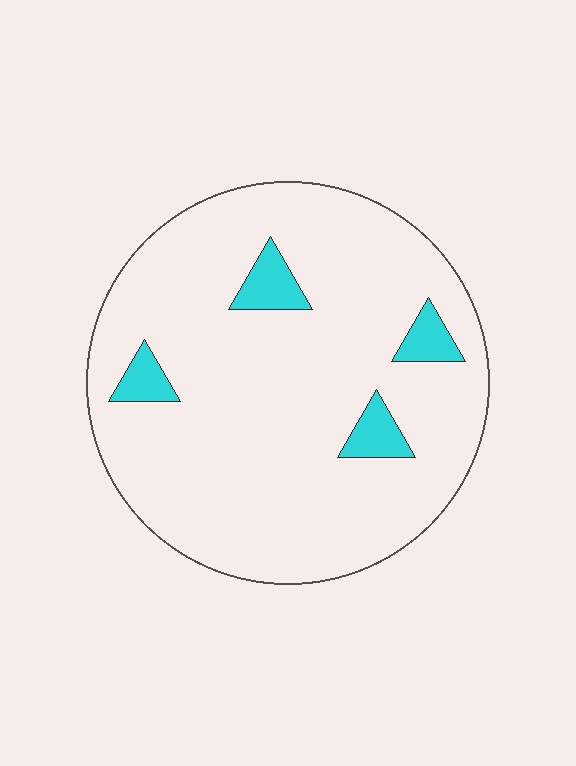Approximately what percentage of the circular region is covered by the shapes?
Approximately 10%.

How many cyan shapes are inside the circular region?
4.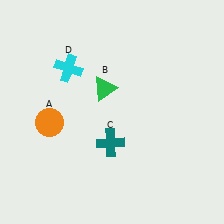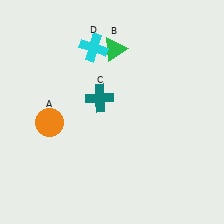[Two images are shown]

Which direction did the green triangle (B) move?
The green triangle (B) moved up.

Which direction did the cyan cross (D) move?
The cyan cross (D) moved right.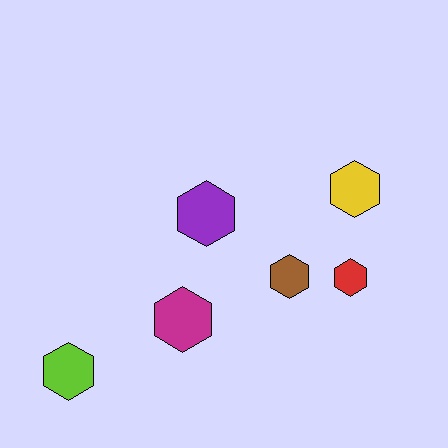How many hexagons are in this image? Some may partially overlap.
There are 6 hexagons.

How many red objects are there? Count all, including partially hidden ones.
There is 1 red object.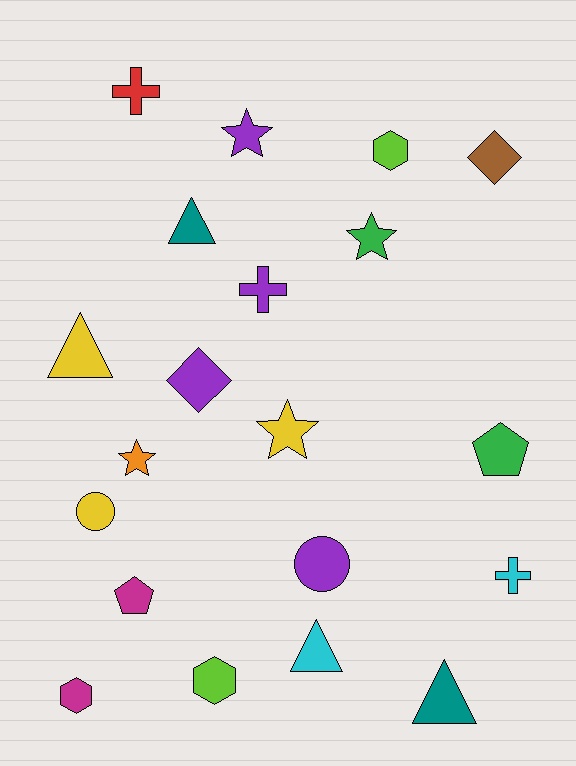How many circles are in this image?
There are 2 circles.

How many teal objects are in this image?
There are 2 teal objects.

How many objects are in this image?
There are 20 objects.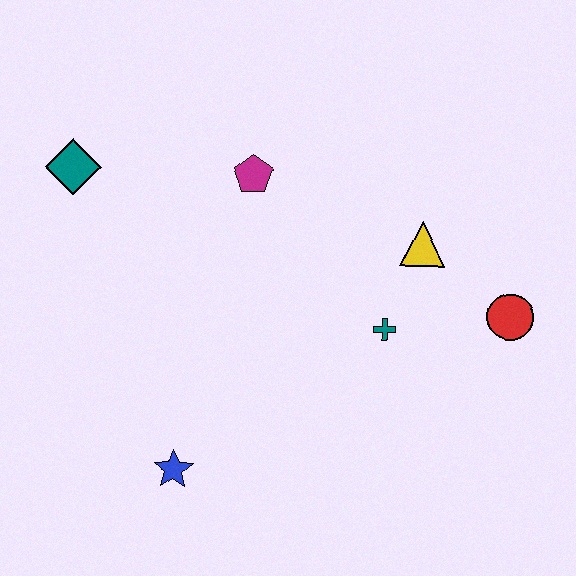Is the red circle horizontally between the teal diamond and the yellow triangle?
No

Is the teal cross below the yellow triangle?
Yes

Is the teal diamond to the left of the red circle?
Yes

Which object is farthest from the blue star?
The red circle is farthest from the blue star.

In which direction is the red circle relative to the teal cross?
The red circle is to the right of the teal cross.